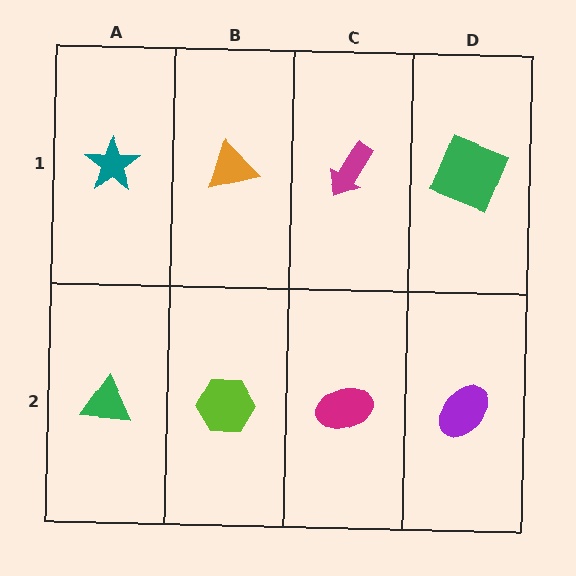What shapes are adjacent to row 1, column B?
A lime hexagon (row 2, column B), a teal star (row 1, column A), a magenta arrow (row 1, column C).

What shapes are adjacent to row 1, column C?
A magenta ellipse (row 2, column C), an orange triangle (row 1, column B), a green square (row 1, column D).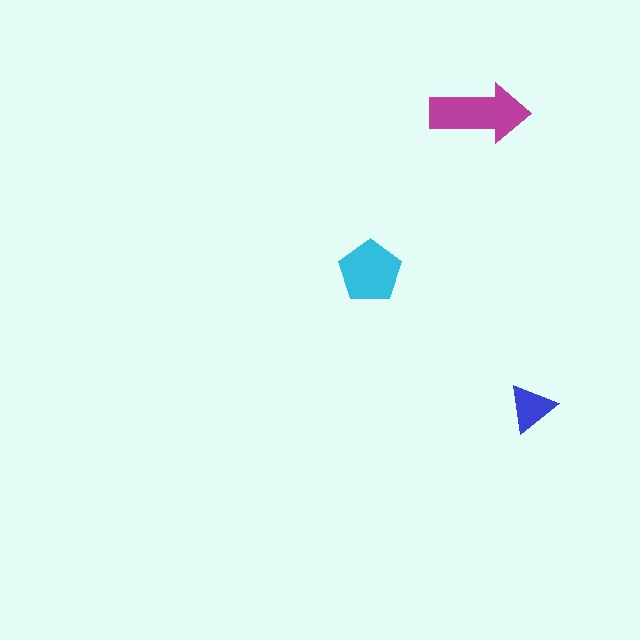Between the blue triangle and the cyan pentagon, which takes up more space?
The cyan pentagon.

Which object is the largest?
The magenta arrow.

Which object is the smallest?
The blue triangle.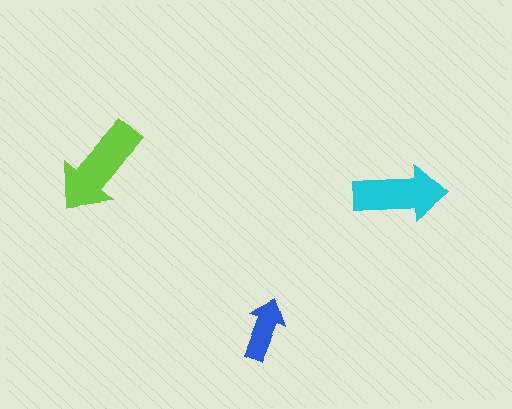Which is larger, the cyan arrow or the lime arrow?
The lime one.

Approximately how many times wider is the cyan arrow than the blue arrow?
About 1.5 times wider.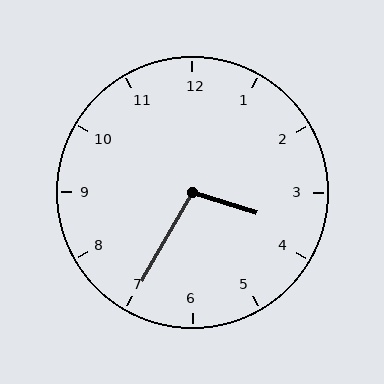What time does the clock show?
3:35.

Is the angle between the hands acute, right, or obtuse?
It is obtuse.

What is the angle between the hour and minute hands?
Approximately 102 degrees.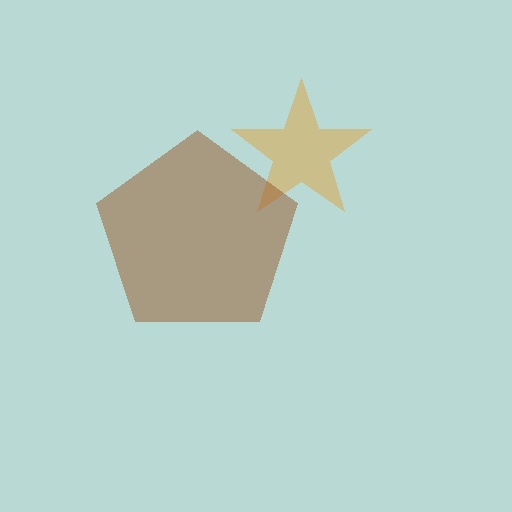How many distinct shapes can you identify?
There are 2 distinct shapes: an orange star, a brown pentagon.